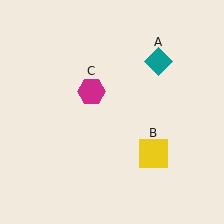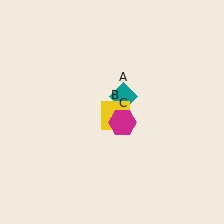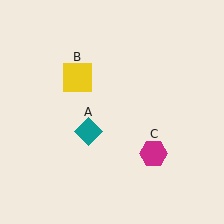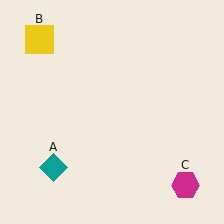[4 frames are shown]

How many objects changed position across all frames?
3 objects changed position: teal diamond (object A), yellow square (object B), magenta hexagon (object C).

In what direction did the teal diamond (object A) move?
The teal diamond (object A) moved down and to the left.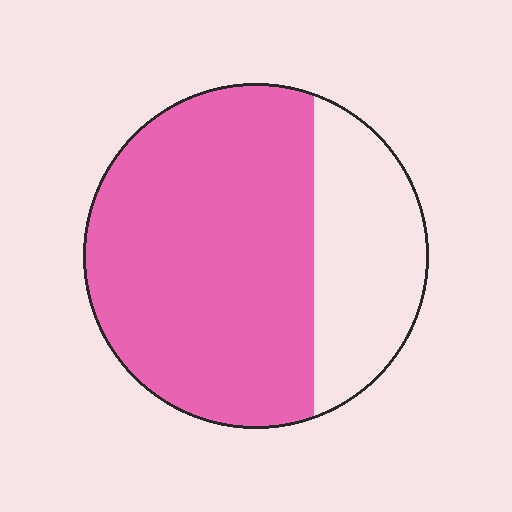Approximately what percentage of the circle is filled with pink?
Approximately 70%.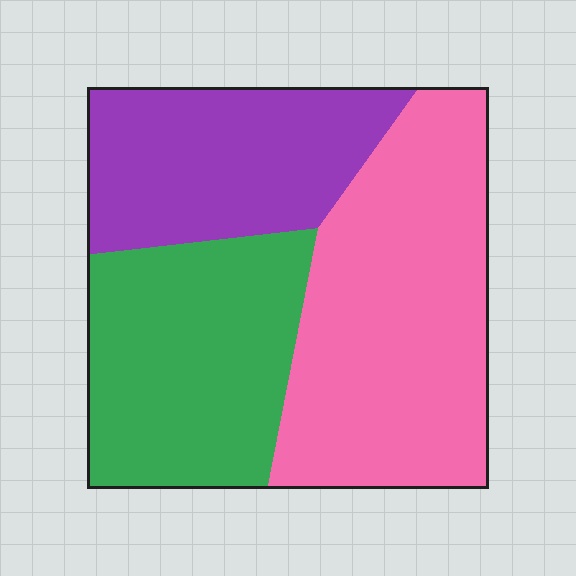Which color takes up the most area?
Pink, at roughly 40%.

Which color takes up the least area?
Purple, at roughly 25%.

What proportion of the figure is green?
Green takes up between a quarter and a half of the figure.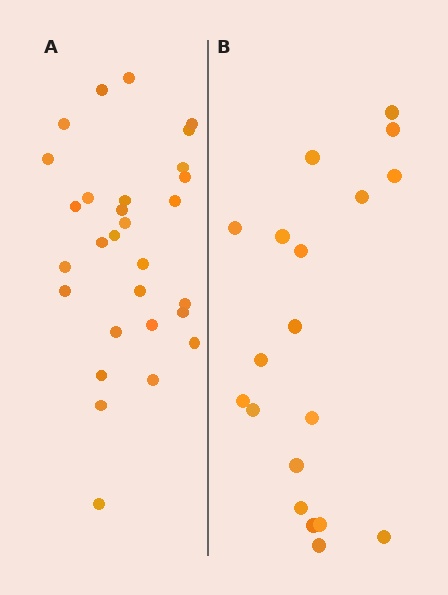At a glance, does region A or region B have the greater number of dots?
Region A (the left region) has more dots.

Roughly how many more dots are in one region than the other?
Region A has roughly 10 or so more dots than region B.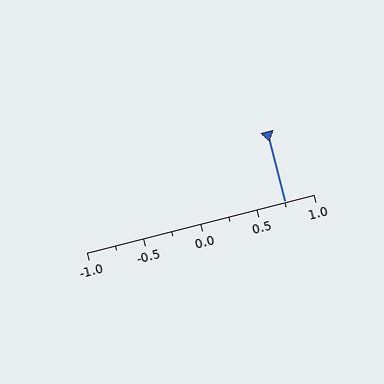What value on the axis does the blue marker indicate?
The marker indicates approximately 0.75.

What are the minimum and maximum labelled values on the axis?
The axis runs from -1.0 to 1.0.